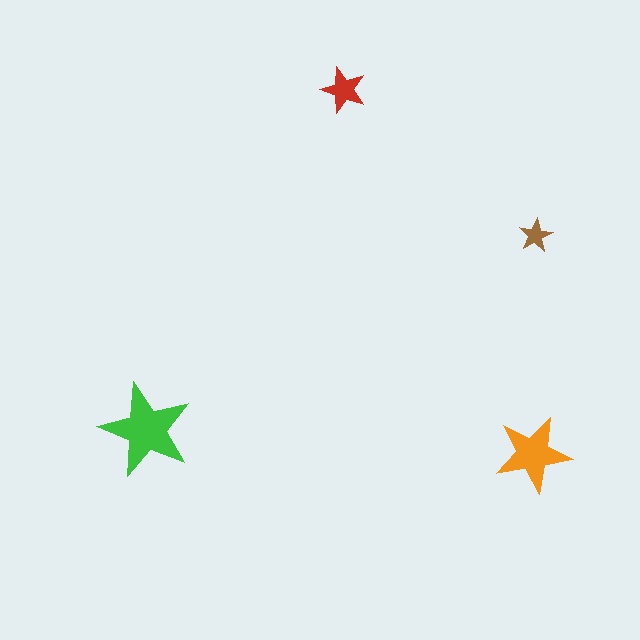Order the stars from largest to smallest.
the green one, the orange one, the red one, the brown one.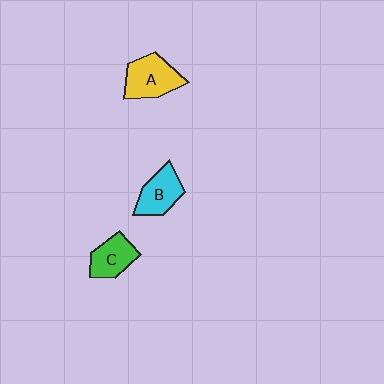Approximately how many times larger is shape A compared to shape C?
Approximately 1.3 times.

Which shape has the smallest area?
Shape C (green).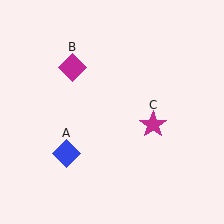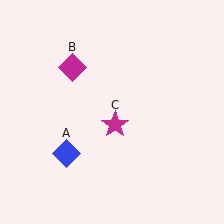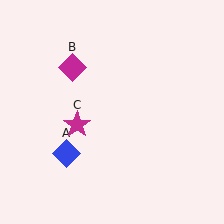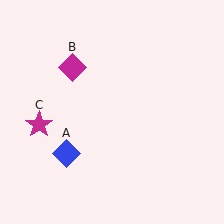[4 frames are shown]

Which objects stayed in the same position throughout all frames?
Blue diamond (object A) and magenta diamond (object B) remained stationary.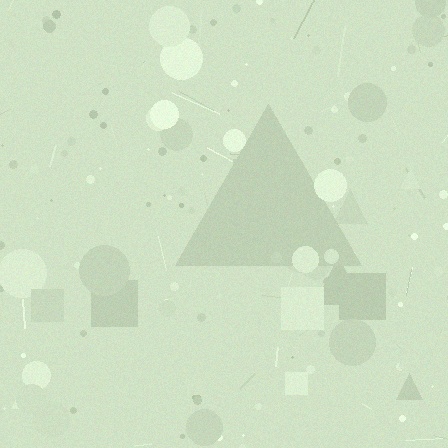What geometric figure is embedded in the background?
A triangle is embedded in the background.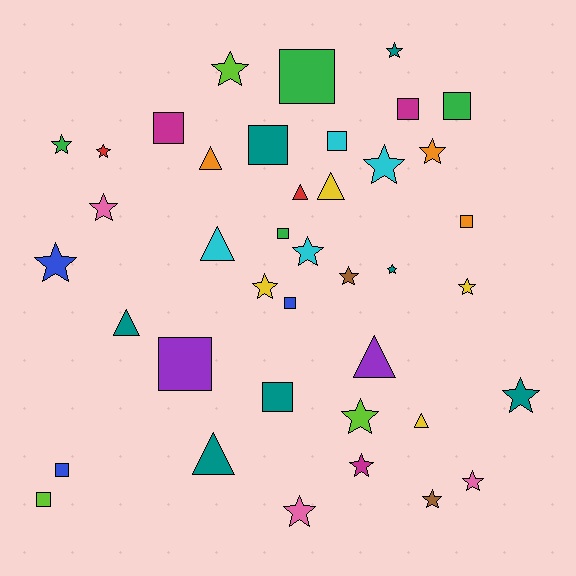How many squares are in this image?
There are 13 squares.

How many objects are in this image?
There are 40 objects.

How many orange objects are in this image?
There are 3 orange objects.